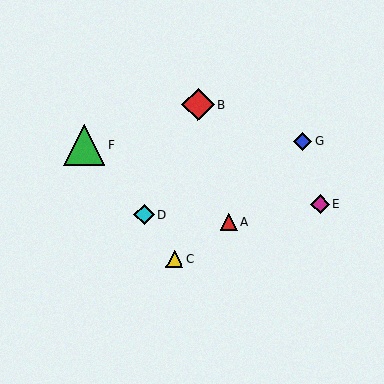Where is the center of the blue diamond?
The center of the blue diamond is at (303, 141).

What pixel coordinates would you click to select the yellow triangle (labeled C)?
Click at (174, 259) to select the yellow triangle C.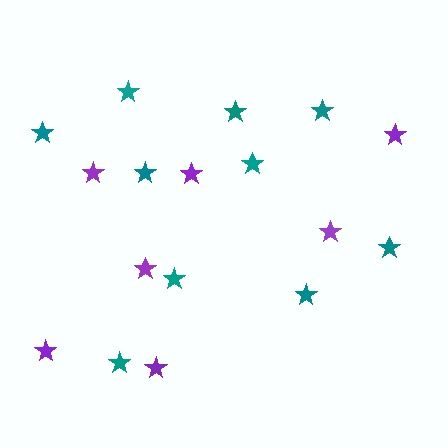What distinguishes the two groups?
There are 2 groups: one group of teal stars (10) and one group of purple stars (7).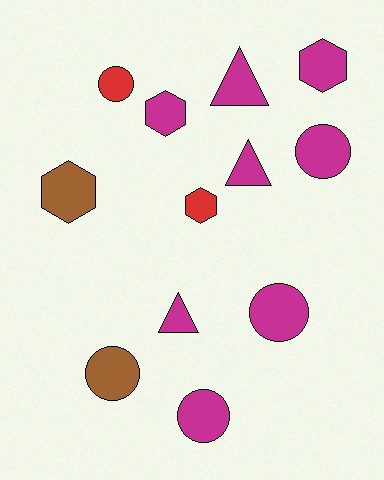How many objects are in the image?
There are 12 objects.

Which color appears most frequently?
Magenta, with 8 objects.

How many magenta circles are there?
There are 3 magenta circles.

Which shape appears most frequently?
Circle, with 5 objects.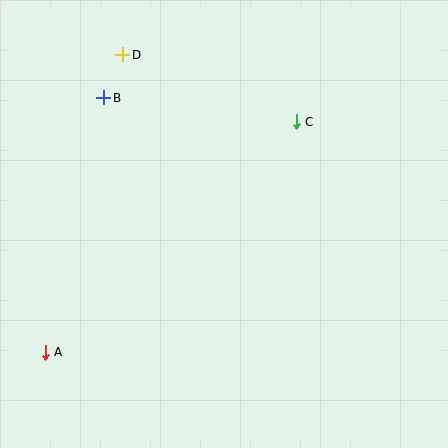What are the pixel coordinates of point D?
Point D is at (123, 55).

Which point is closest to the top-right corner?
Point C is closest to the top-right corner.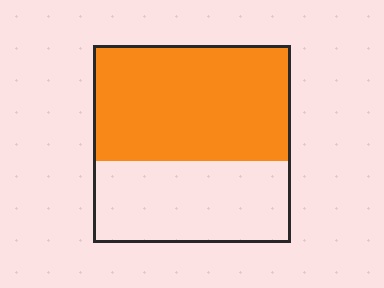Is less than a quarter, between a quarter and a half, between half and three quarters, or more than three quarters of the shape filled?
Between half and three quarters.